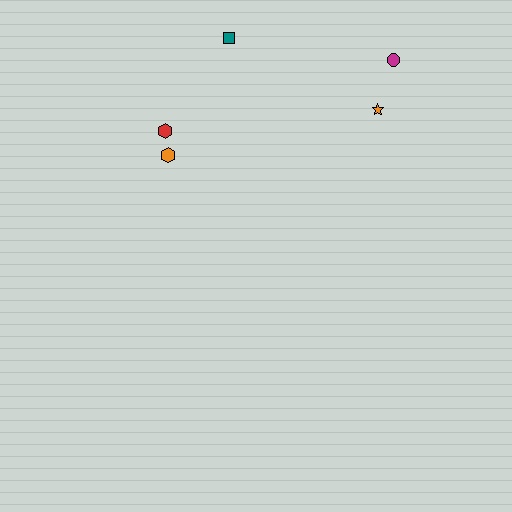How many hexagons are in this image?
There are 2 hexagons.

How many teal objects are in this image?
There is 1 teal object.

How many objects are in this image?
There are 5 objects.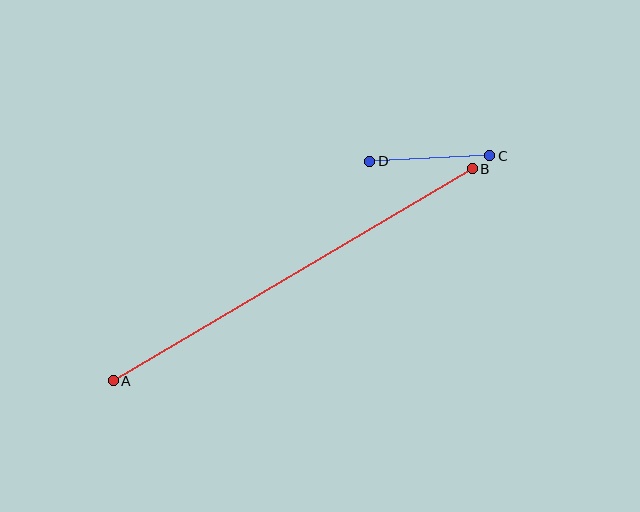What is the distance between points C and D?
The distance is approximately 120 pixels.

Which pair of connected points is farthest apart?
Points A and B are farthest apart.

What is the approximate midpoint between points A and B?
The midpoint is at approximately (293, 275) pixels.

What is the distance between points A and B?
The distance is approximately 417 pixels.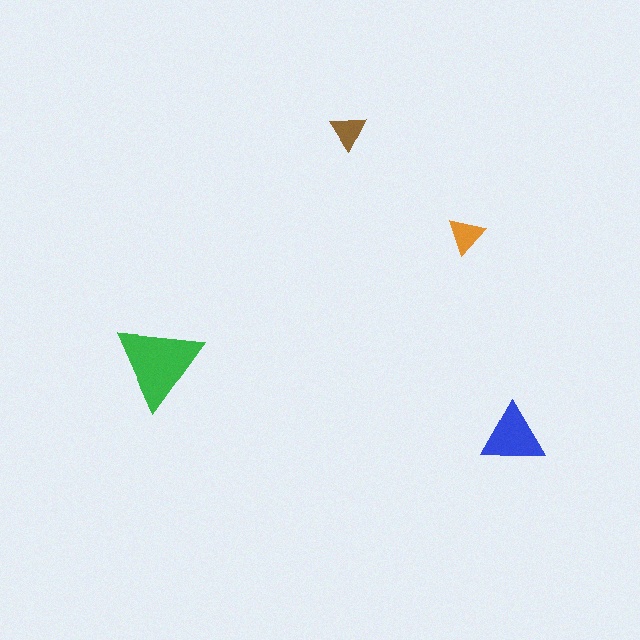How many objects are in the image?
There are 4 objects in the image.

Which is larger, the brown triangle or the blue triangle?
The blue one.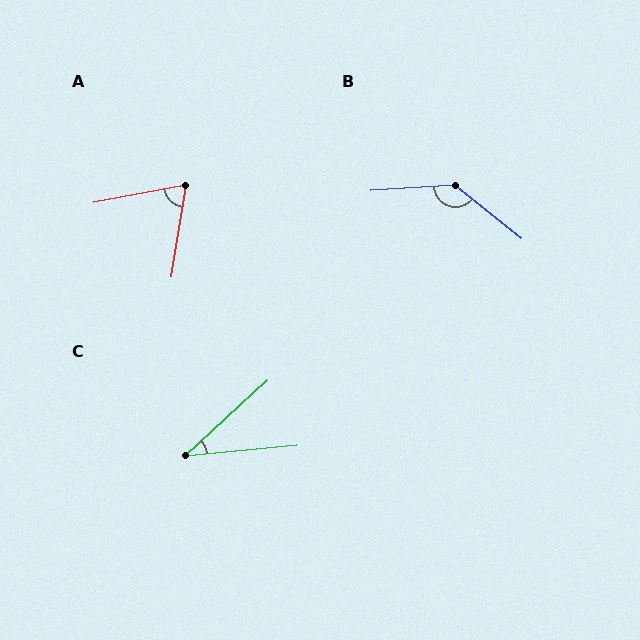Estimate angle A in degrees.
Approximately 70 degrees.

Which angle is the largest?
B, at approximately 138 degrees.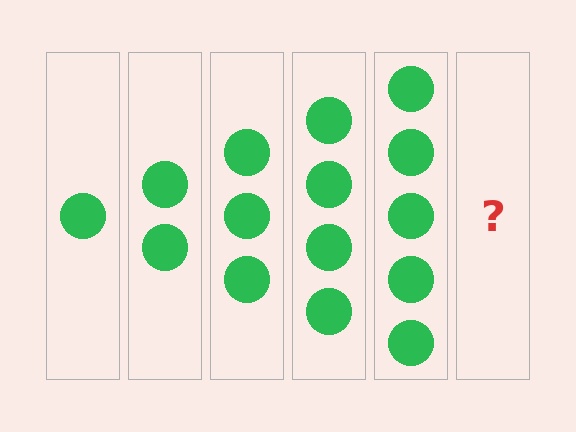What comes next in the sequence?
The next element should be 6 circles.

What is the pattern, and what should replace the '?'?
The pattern is that each step adds one more circle. The '?' should be 6 circles.